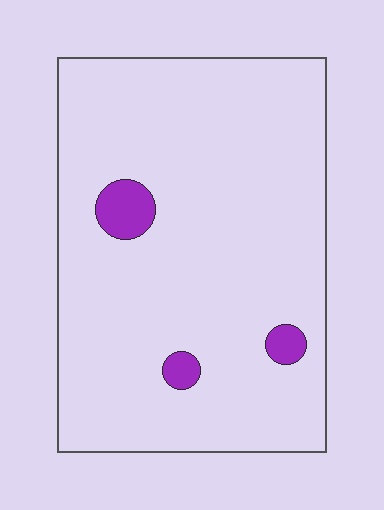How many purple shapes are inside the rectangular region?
3.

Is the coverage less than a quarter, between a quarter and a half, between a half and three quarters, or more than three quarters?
Less than a quarter.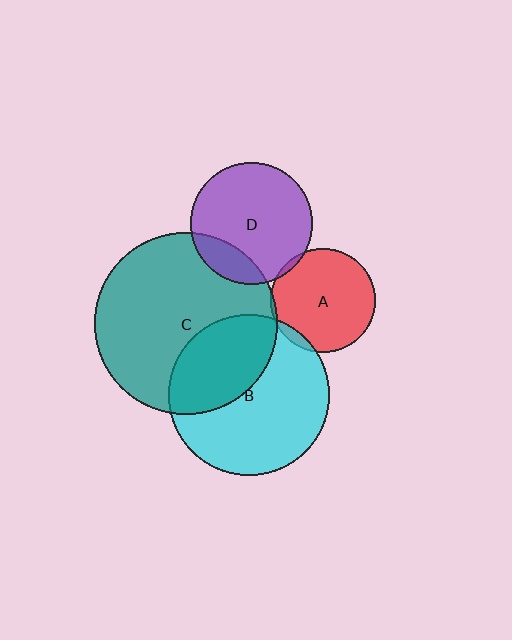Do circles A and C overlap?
Yes.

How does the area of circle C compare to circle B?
Approximately 1.3 times.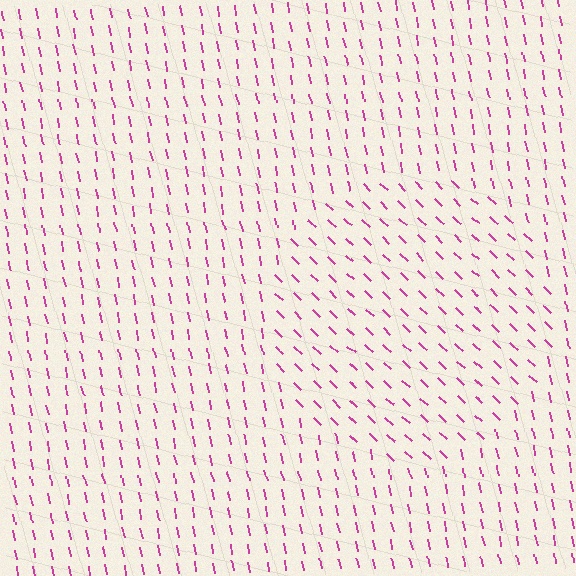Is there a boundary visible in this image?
Yes, there is a texture boundary formed by a change in line orientation.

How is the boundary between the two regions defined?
The boundary is defined purely by a change in line orientation (approximately 35 degrees difference). All lines are the same color and thickness.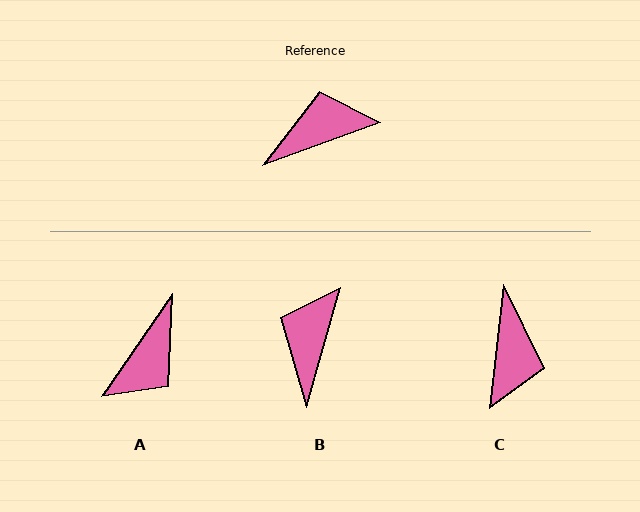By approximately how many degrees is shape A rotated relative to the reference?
Approximately 145 degrees clockwise.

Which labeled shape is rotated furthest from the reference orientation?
A, about 145 degrees away.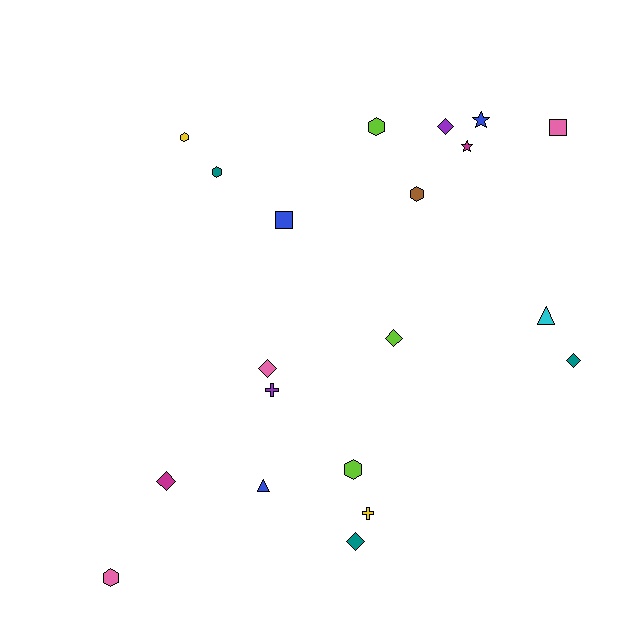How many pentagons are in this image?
There are no pentagons.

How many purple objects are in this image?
There are 2 purple objects.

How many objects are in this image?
There are 20 objects.